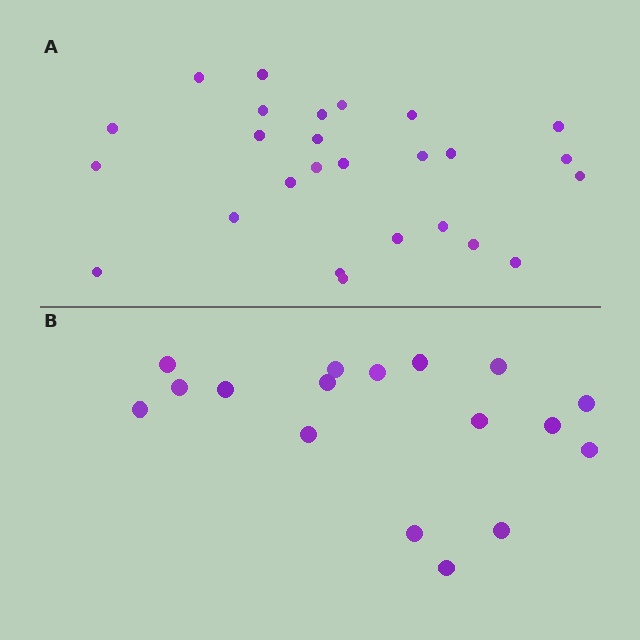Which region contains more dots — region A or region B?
Region A (the top region) has more dots.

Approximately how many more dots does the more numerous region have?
Region A has roughly 8 or so more dots than region B.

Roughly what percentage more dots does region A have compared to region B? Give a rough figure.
About 55% more.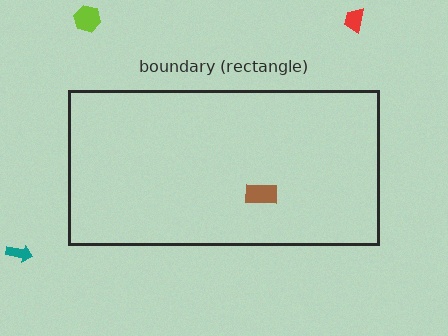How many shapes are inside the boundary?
1 inside, 3 outside.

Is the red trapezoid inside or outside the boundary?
Outside.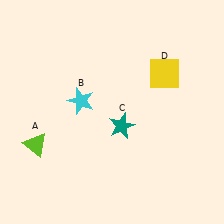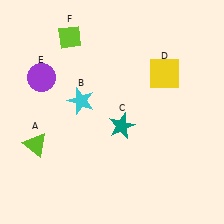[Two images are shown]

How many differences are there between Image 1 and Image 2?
There are 2 differences between the two images.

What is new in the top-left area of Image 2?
A purple circle (E) was added in the top-left area of Image 2.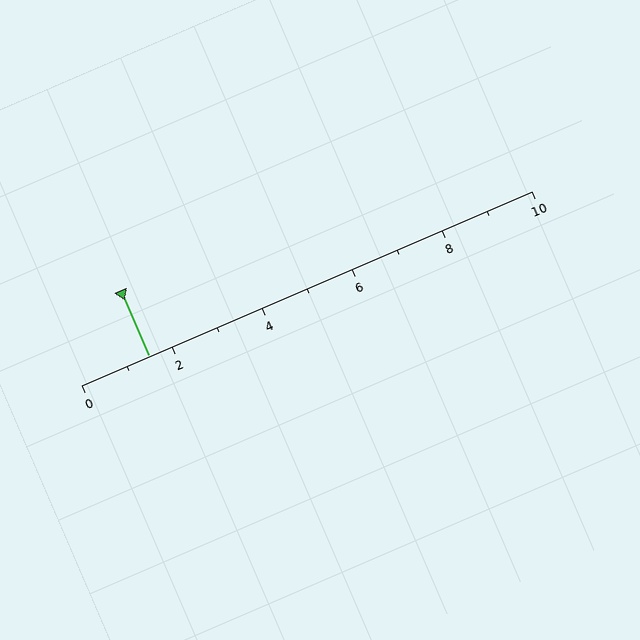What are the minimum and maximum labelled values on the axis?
The axis runs from 0 to 10.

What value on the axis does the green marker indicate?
The marker indicates approximately 1.5.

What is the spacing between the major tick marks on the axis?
The major ticks are spaced 2 apart.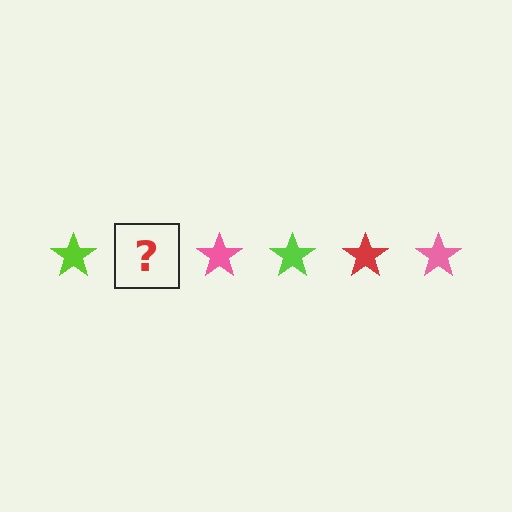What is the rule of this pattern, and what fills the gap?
The rule is that the pattern cycles through lime, red, pink stars. The gap should be filled with a red star.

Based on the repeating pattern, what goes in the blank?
The blank should be a red star.